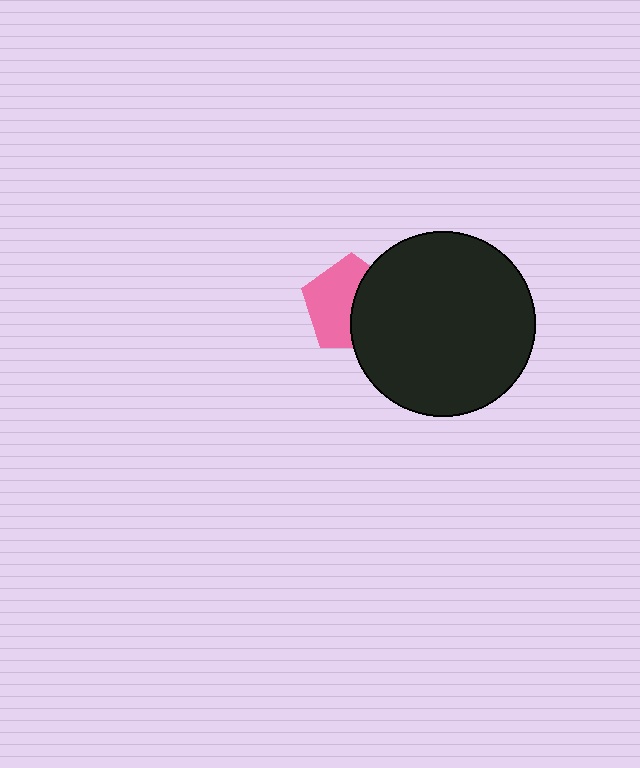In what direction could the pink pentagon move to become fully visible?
The pink pentagon could move left. That would shift it out from behind the black circle entirely.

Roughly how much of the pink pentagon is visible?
About half of it is visible (roughly 57%).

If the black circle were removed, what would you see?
You would see the complete pink pentagon.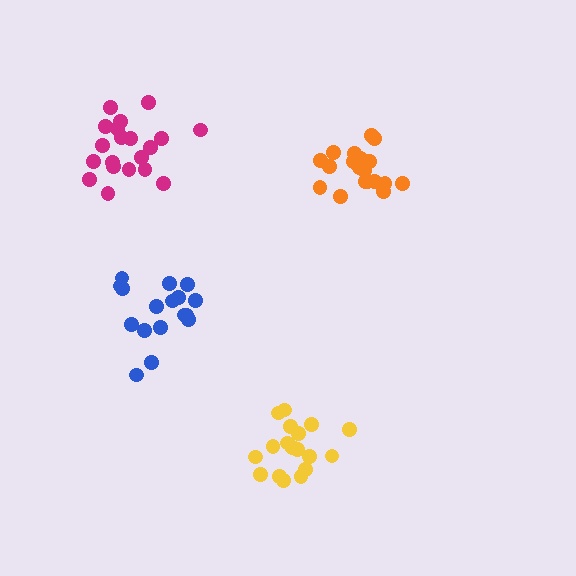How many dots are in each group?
Group 1: 20 dots, Group 2: 17 dots, Group 3: 19 dots, Group 4: 20 dots (76 total).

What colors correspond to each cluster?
The clusters are colored: magenta, blue, yellow, orange.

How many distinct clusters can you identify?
There are 4 distinct clusters.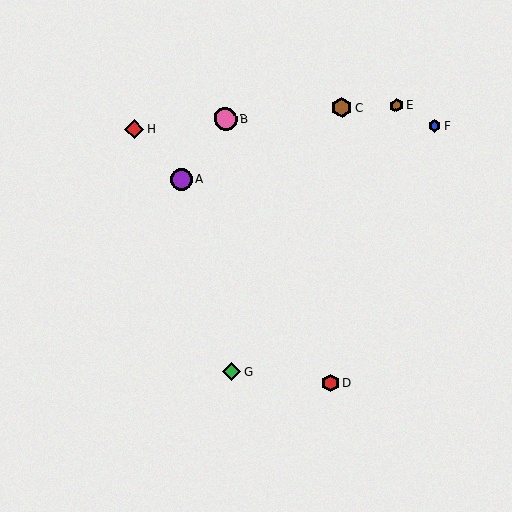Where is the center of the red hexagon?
The center of the red hexagon is at (331, 383).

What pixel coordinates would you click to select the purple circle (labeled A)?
Click at (182, 179) to select the purple circle A.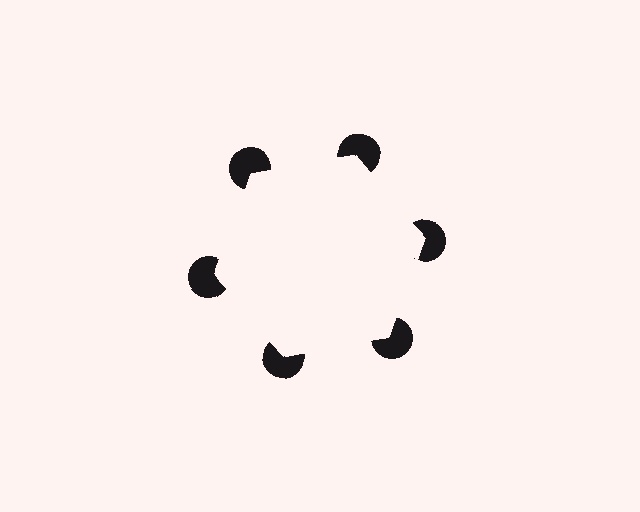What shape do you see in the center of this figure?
An illusory hexagon — its edges are inferred from the aligned wedge cuts in the pac-man discs, not physically drawn.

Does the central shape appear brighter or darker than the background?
It typically appears slightly brighter than the background, even though no actual brightness change is drawn.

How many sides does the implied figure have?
6 sides.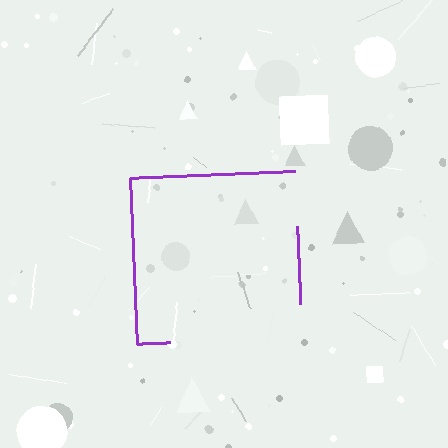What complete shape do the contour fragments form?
The contour fragments form a square.